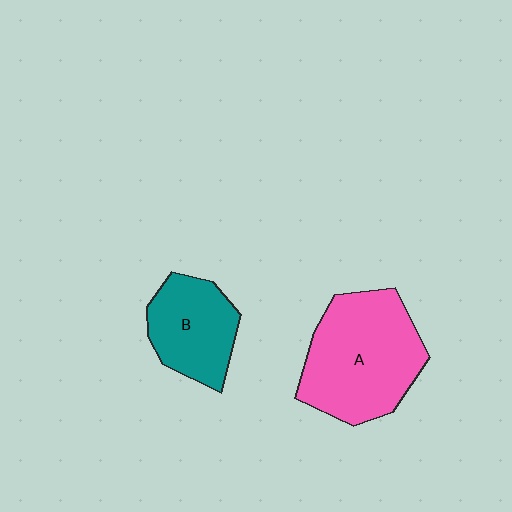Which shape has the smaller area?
Shape B (teal).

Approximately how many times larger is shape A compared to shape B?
Approximately 1.6 times.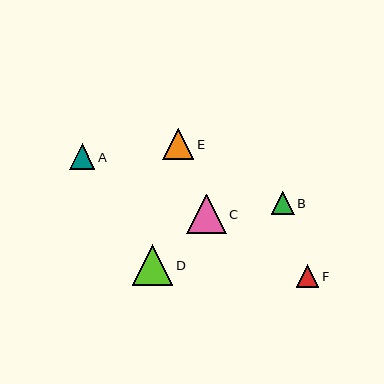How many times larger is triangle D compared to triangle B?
Triangle D is approximately 1.8 times the size of triangle B.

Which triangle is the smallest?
Triangle B is the smallest with a size of approximately 23 pixels.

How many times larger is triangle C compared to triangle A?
Triangle C is approximately 1.5 times the size of triangle A.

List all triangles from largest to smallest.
From largest to smallest: D, C, E, A, F, B.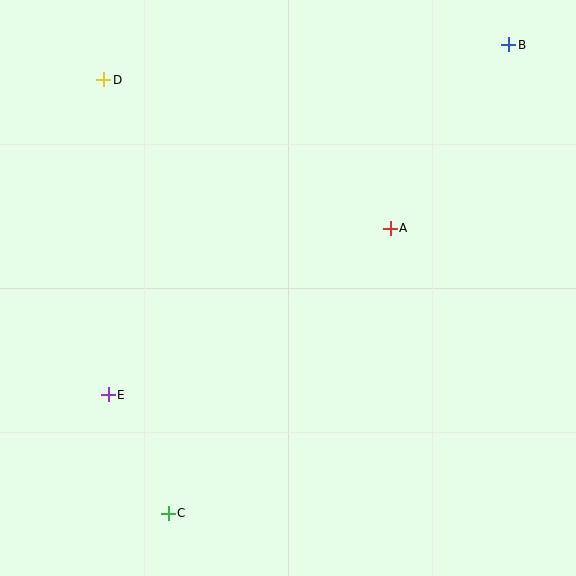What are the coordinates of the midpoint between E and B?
The midpoint between E and B is at (308, 220).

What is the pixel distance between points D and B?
The distance between D and B is 407 pixels.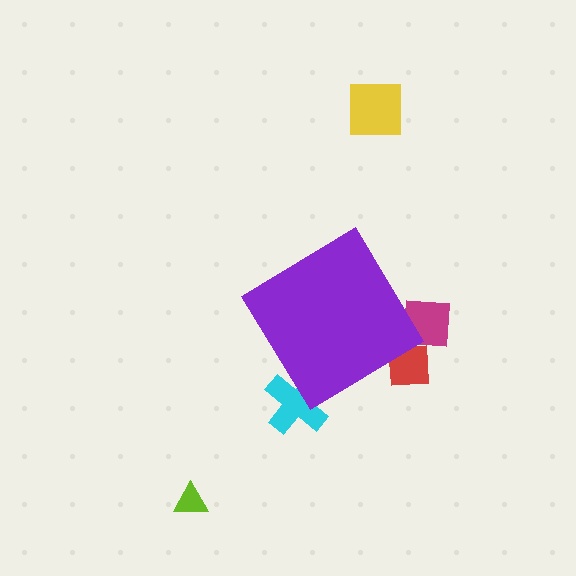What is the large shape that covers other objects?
A purple diamond.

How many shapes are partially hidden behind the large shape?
3 shapes are partially hidden.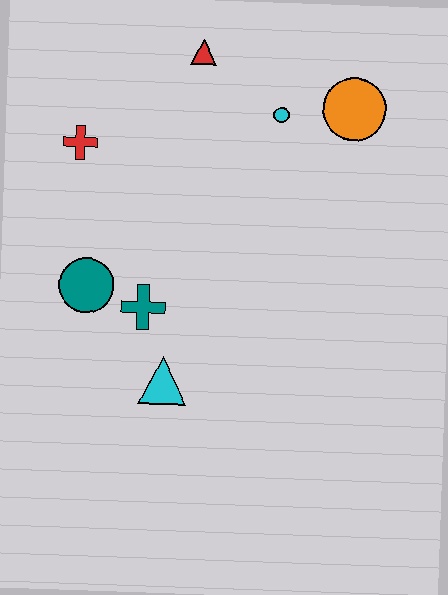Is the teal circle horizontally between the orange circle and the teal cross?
No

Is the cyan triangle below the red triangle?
Yes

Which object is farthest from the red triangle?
The cyan triangle is farthest from the red triangle.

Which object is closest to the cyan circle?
The orange circle is closest to the cyan circle.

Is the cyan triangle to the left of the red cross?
No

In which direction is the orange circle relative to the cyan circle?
The orange circle is to the right of the cyan circle.